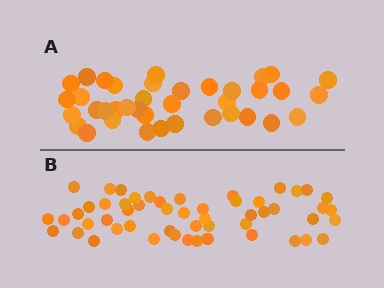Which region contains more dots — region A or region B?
Region B (the bottom region) has more dots.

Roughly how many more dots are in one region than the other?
Region B has approximately 15 more dots than region A.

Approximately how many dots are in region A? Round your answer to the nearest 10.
About 40 dots. (The exact count is 38, which rounds to 40.)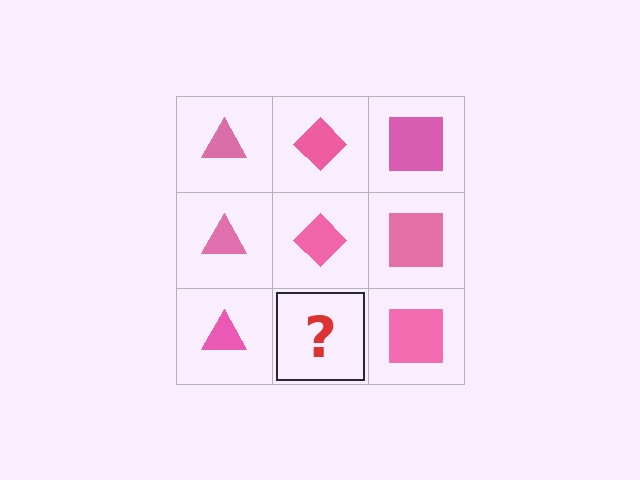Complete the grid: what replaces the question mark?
The question mark should be replaced with a pink diamond.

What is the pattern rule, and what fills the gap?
The rule is that each column has a consistent shape. The gap should be filled with a pink diamond.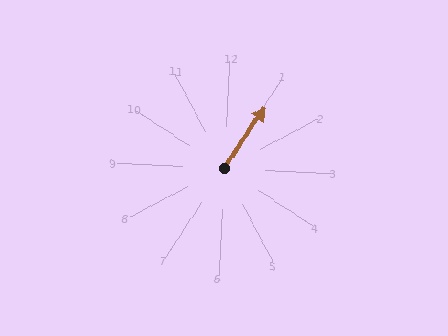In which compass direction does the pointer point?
Northeast.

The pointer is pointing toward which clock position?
Roughly 1 o'clock.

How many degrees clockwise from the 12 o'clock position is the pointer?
Approximately 31 degrees.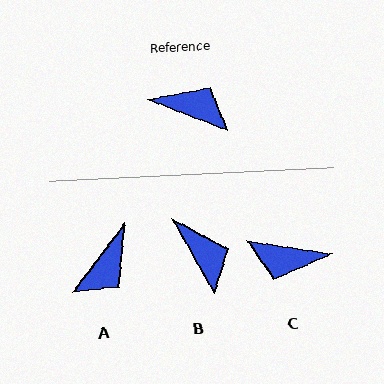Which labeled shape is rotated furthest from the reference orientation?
C, about 167 degrees away.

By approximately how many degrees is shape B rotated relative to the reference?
Approximately 39 degrees clockwise.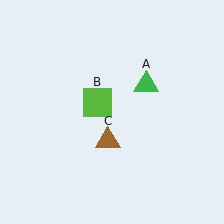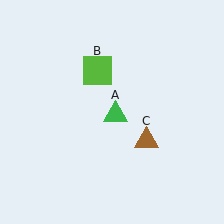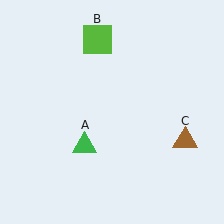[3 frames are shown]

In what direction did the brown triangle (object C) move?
The brown triangle (object C) moved right.